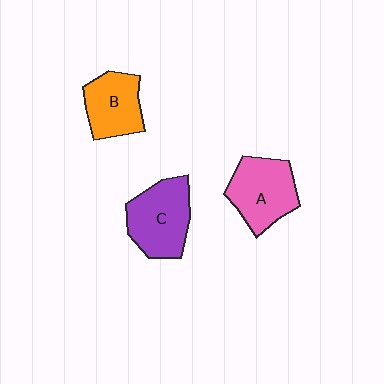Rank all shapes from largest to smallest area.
From largest to smallest: C (purple), A (pink), B (orange).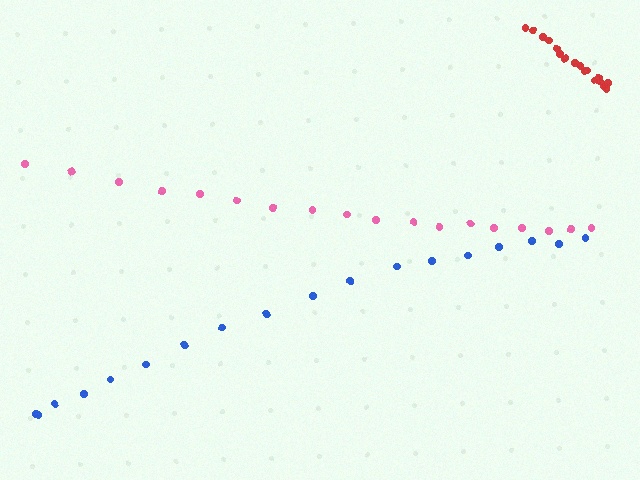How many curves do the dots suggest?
There are 3 distinct paths.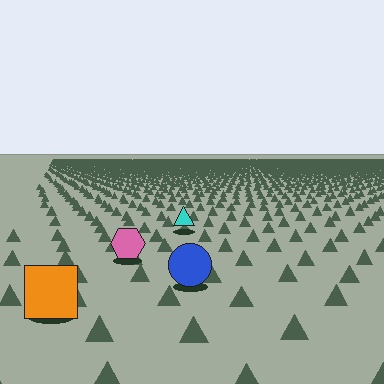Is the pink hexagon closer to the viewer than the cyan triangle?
Yes. The pink hexagon is closer — you can tell from the texture gradient: the ground texture is coarser near it.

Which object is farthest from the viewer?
The cyan triangle is farthest from the viewer. It appears smaller and the ground texture around it is denser.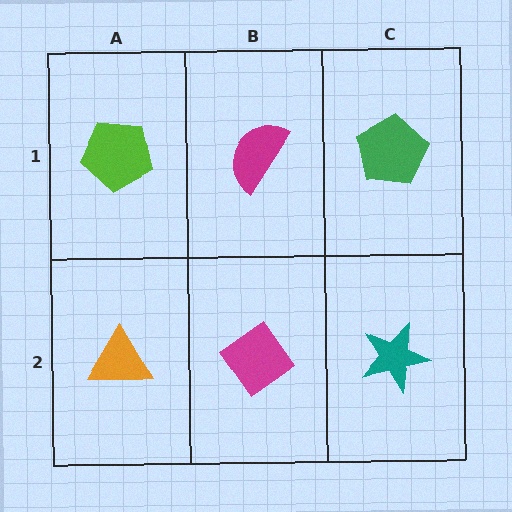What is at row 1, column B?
A magenta semicircle.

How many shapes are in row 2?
3 shapes.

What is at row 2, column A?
An orange triangle.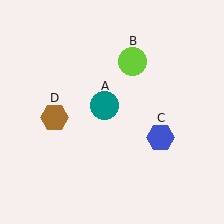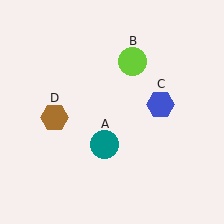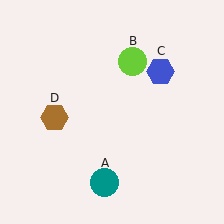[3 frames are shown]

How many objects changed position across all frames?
2 objects changed position: teal circle (object A), blue hexagon (object C).